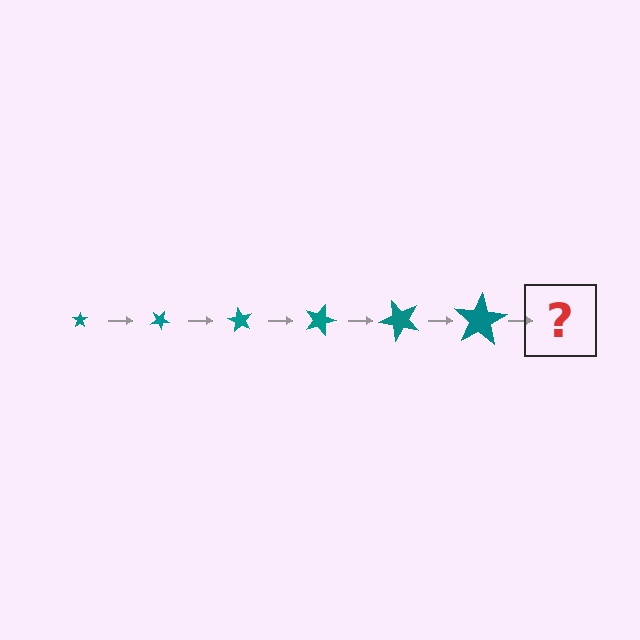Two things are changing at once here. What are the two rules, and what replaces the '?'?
The two rules are that the star grows larger each step and it rotates 30 degrees each step. The '?' should be a star, larger than the previous one and rotated 180 degrees from the start.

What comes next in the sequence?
The next element should be a star, larger than the previous one and rotated 180 degrees from the start.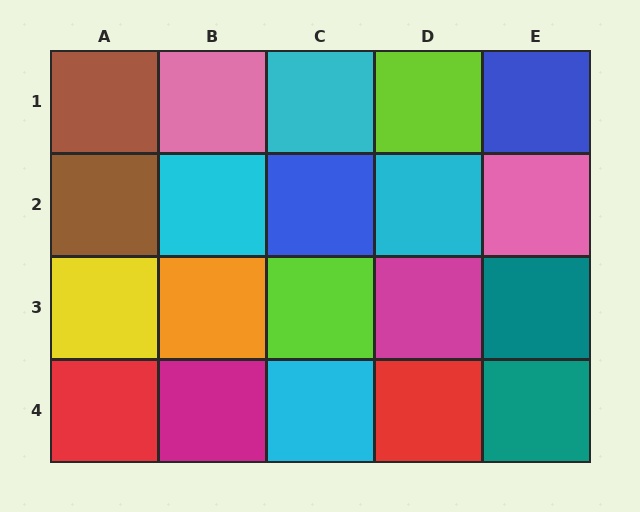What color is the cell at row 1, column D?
Lime.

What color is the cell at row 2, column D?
Cyan.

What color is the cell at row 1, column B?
Pink.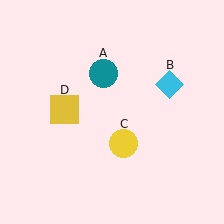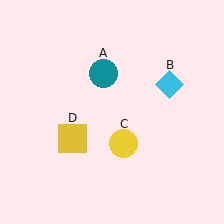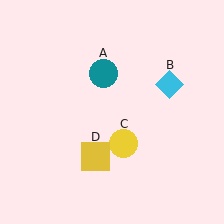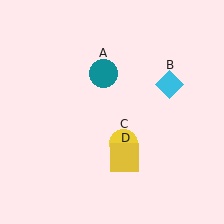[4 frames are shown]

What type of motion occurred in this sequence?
The yellow square (object D) rotated counterclockwise around the center of the scene.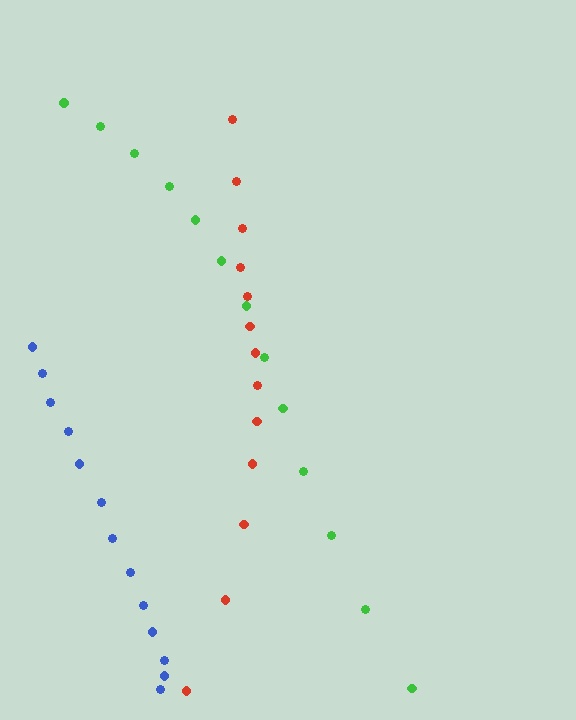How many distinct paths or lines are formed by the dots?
There are 3 distinct paths.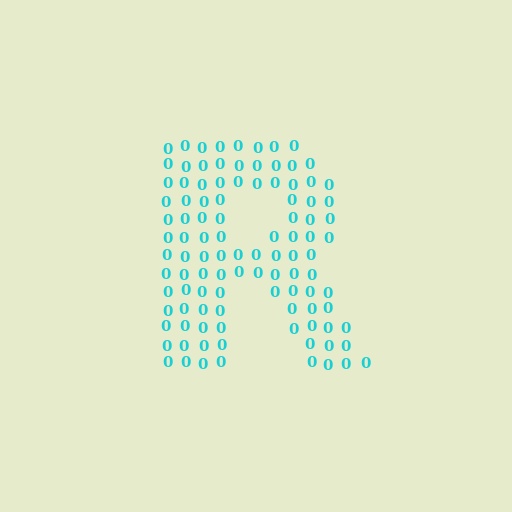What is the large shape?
The large shape is the letter R.